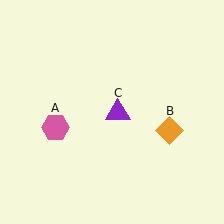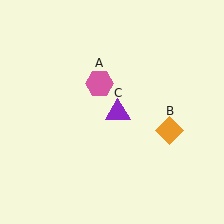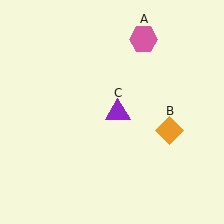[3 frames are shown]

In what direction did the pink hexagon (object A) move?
The pink hexagon (object A) moved up and to the right.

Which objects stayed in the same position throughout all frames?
Orange diamond (object B) and purple triangle (object C) remained stationary.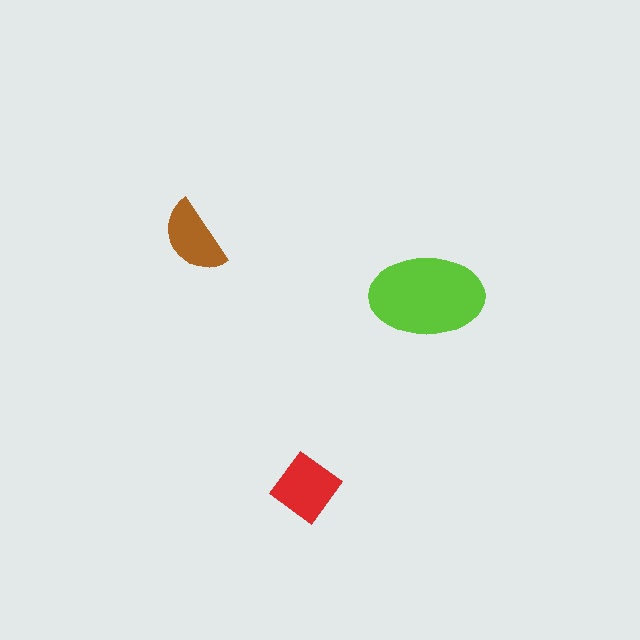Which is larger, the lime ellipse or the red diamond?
The lime ellipse.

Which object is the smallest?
The brown semicircle.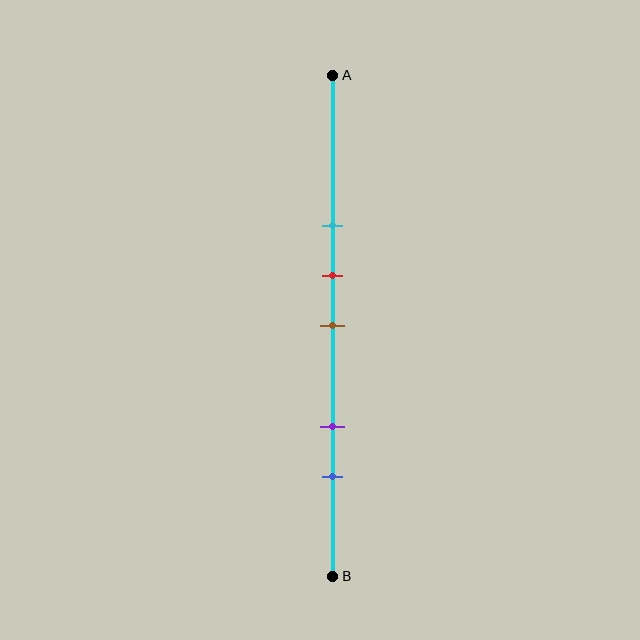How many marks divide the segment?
There are 5 marks dividing the segment.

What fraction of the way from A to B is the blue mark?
The blue mark is approximately 80% (0.8) of the way from A to B.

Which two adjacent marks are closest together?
The red and brown marks are the closest adjacent pair.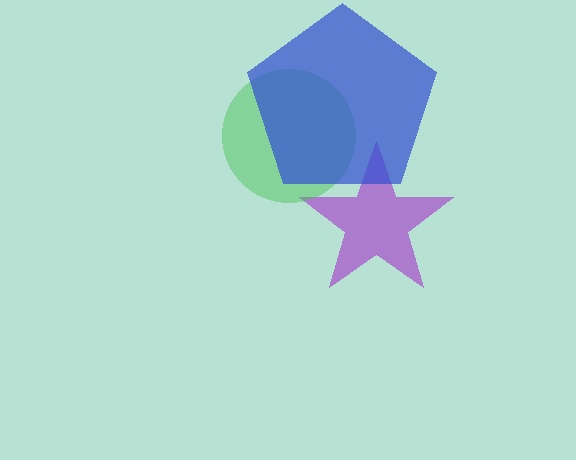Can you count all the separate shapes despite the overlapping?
Yes, there are 3 separate shapes.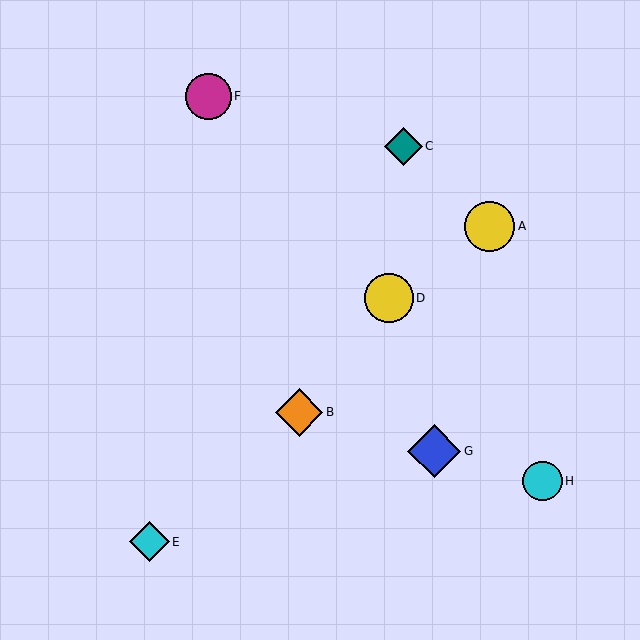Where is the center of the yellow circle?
The center of the yellow circle is at (389, 298).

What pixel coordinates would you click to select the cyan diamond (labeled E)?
Click at (149, 542) to select the cyan diamond E.